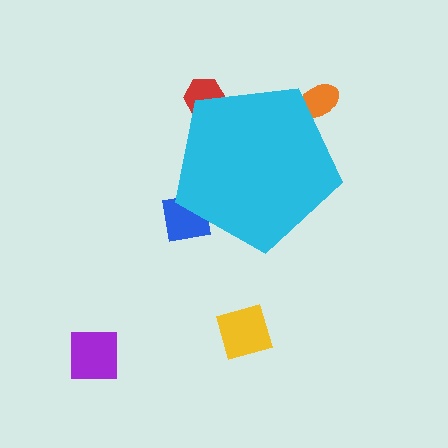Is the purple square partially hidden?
No, the purple square is fully visible.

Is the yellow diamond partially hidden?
No, the yellow diamond is fully visible.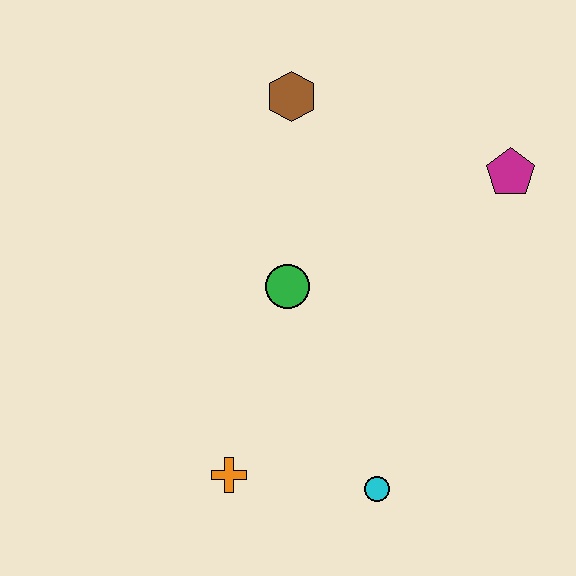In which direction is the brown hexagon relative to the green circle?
The brown hexagon is above the green circle.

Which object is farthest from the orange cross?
The magenta pentagon is farthest from the orange cross.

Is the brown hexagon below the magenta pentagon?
No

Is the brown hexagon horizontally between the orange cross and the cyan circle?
Yes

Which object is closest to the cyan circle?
The orange cross is closest to the cyan circle.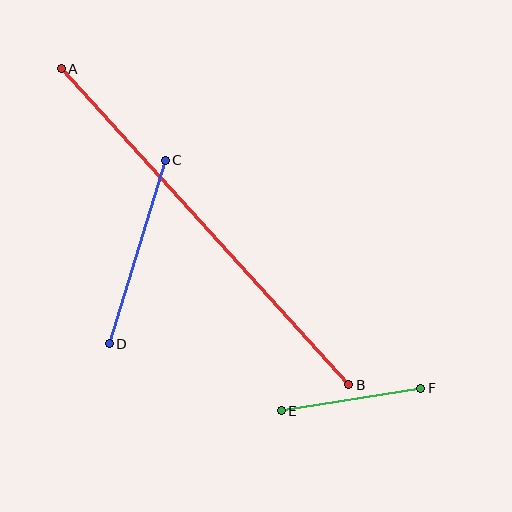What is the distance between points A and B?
The distance is approximately 427 pixels.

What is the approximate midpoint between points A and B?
The midpoint is at approximately (205, 227) pixels.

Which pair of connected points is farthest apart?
Points A and B are farthest apart.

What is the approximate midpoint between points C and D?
The midpoint is at approximately (137, 252) pixels.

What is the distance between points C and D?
The distance is approximately 192 pixels.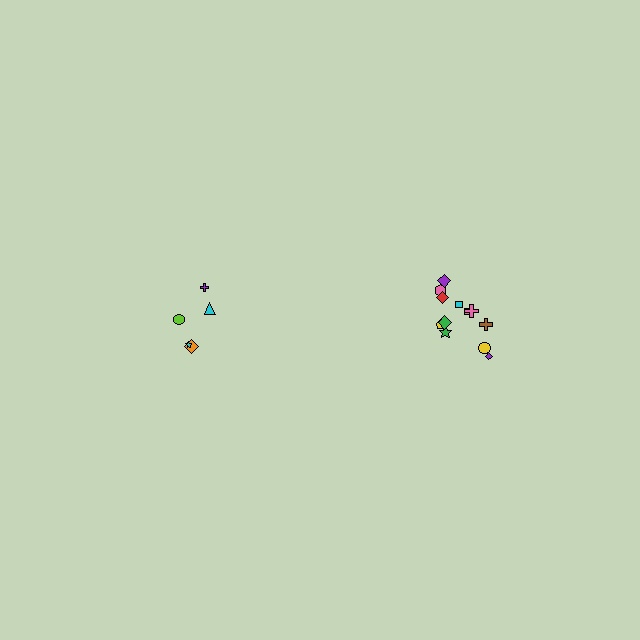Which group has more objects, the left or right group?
The right group.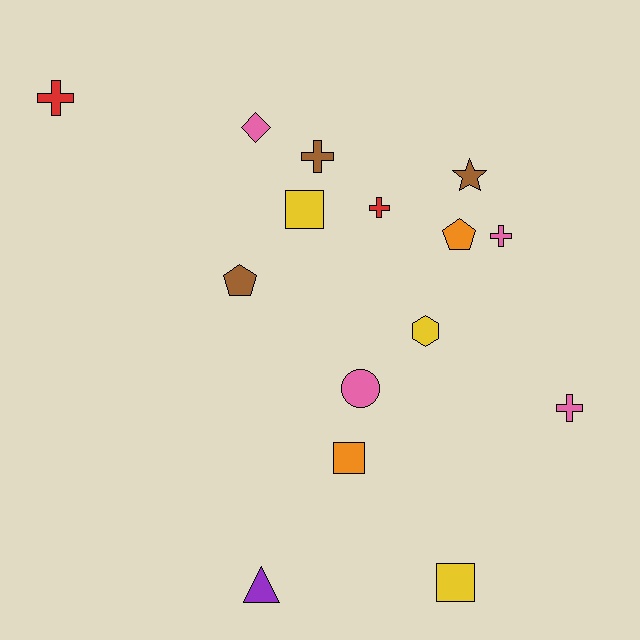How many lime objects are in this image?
There are no lime objects.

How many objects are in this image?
There are 15 objects.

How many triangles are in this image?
There is 1 triangle.